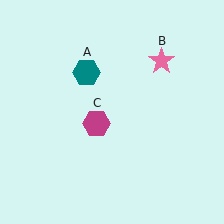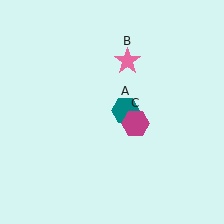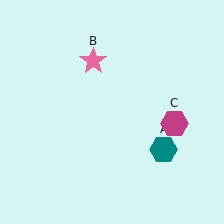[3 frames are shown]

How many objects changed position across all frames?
3 objects changed position: teal hexagon (object A), pink star (object B), magenta hexagon (object C).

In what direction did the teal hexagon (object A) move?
The teal hexagon (object A) moved down and to the right.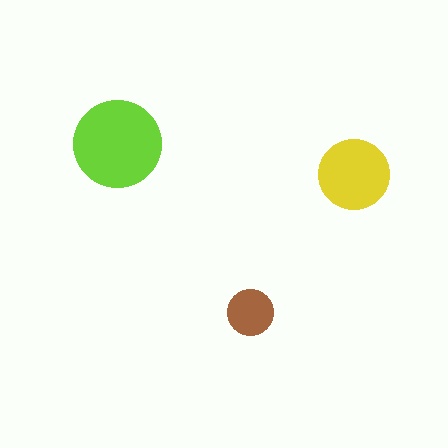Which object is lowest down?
The brown circle is bottommost.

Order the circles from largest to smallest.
the lime one, the yellow one, the brown one.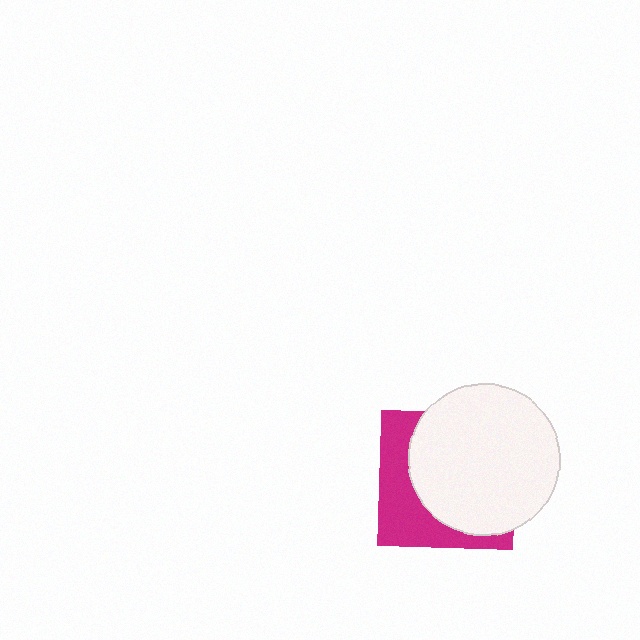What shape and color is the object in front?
The object in front is a white circle.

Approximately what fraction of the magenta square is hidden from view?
Roughly 63% of the magenta square is hidden behind the white circle.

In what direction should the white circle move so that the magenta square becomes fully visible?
The white circle should move toward the upper-right. That is the shortest direction to clear the overlap and leave the magenta square fully visible.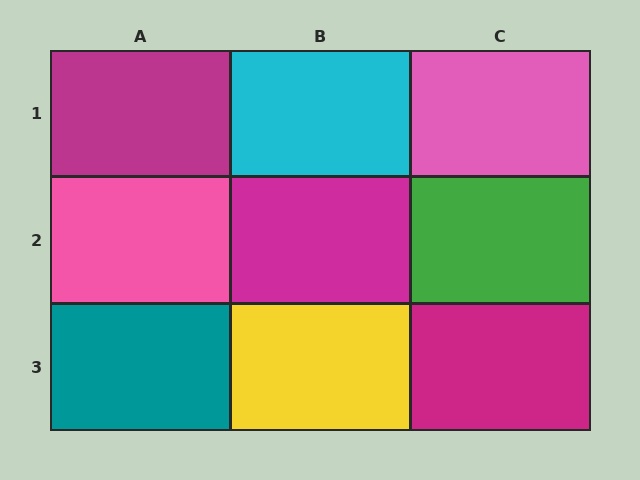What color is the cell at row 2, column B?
Magenta.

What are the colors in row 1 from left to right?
Magenta, cyan, pink.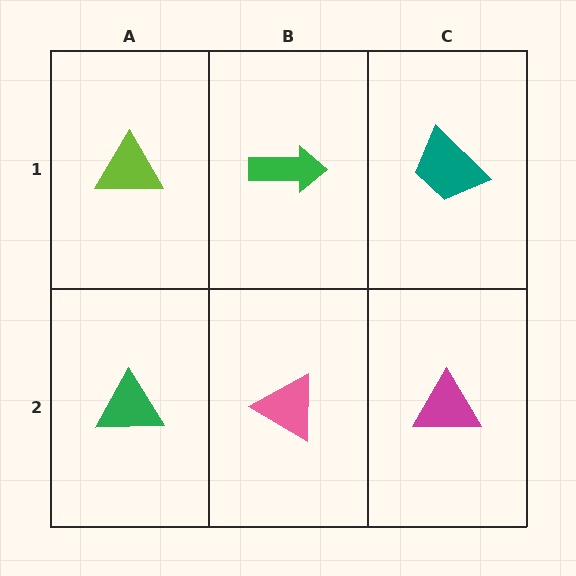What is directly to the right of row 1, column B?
A teal trapezoid.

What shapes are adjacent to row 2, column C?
A teal trapezoid (row 1, column C), a pink triangle (row 2, column B).